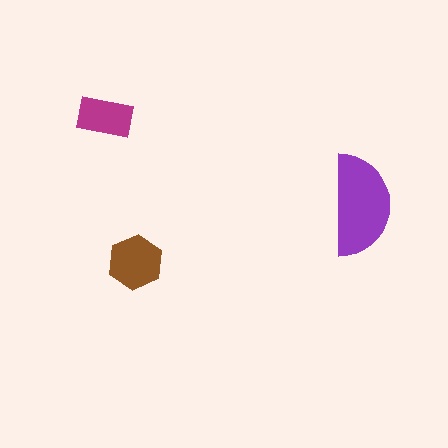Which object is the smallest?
The magenta rectangle.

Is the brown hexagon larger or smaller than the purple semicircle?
Smaller.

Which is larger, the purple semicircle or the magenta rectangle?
The purple semicircle.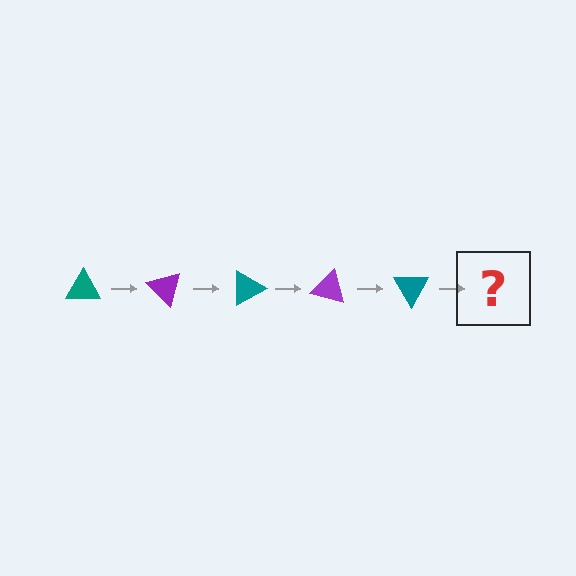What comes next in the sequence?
The next element should be a purple triangle, rotated 225 degrees from the start.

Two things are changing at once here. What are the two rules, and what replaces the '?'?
The two rules are that it rotates 45 degrees each step and the color cycles through teal and purple. The '?' should be a purple triangle, rotated 225 degrees from the start.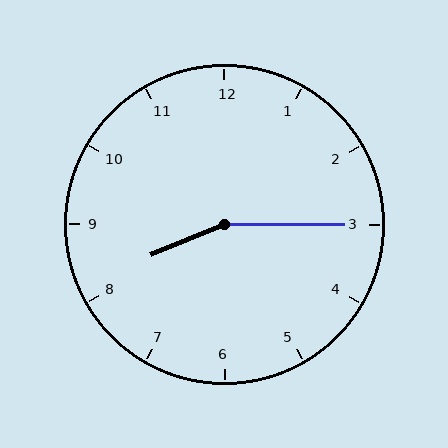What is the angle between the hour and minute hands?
Approximately 158 degrees.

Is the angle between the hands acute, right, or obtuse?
It is obtuse.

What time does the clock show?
8:15.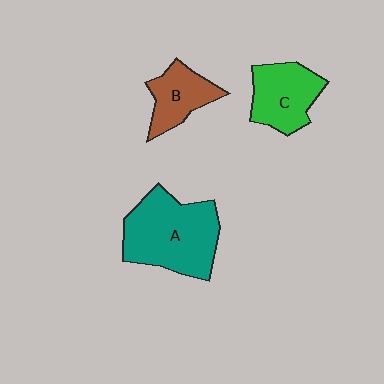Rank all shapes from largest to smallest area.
From largest to smallest: A (teal), C (green), B (brown).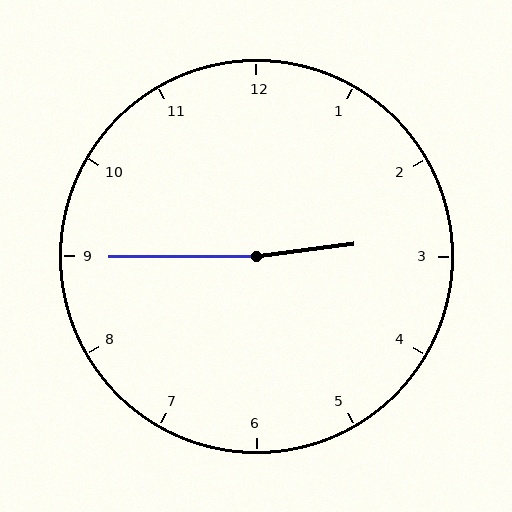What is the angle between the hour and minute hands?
Approximately 172 degrees.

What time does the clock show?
2:45.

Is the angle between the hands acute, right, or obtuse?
It is obtuse.